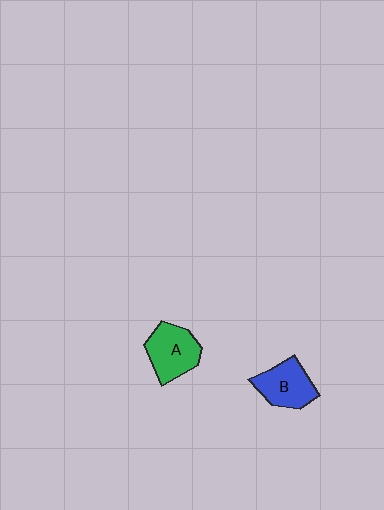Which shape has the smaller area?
Shape B (blue).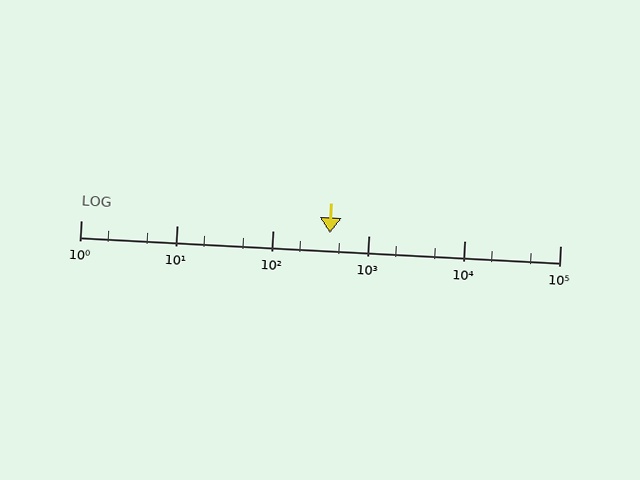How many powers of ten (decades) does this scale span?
The scale spans 5 decades, from 1 to 100000.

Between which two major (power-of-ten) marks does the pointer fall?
The pointer is between 100 and 1000.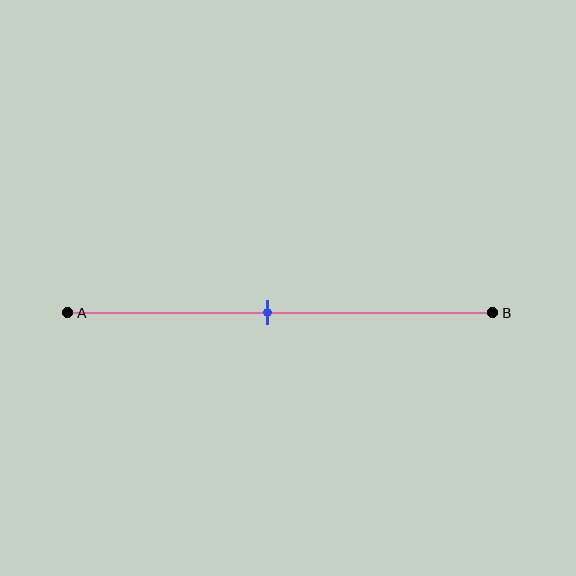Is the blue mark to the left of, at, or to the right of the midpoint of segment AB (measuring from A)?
The blue mark is approximately at the midpoint of segment AB.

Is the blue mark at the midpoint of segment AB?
Yes, the mark is approximately at the midpoint.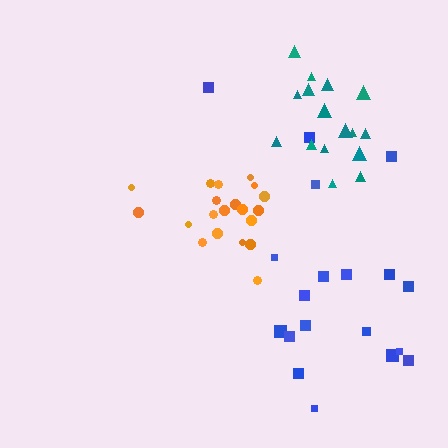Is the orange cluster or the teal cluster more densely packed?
Orange.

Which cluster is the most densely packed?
Orange.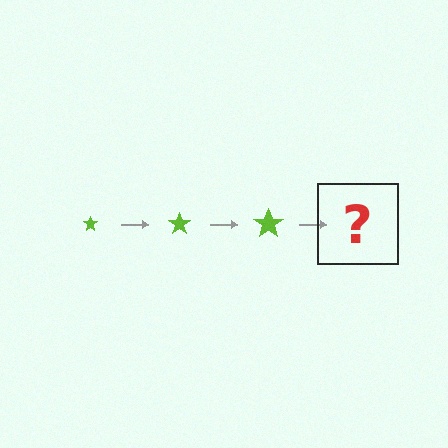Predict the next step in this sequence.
The next step is a lime star, larger than the previous one.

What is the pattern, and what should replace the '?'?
The pattern is that the star gets progressively larger each step. The '?' should be a lime star, larger than the previous one.